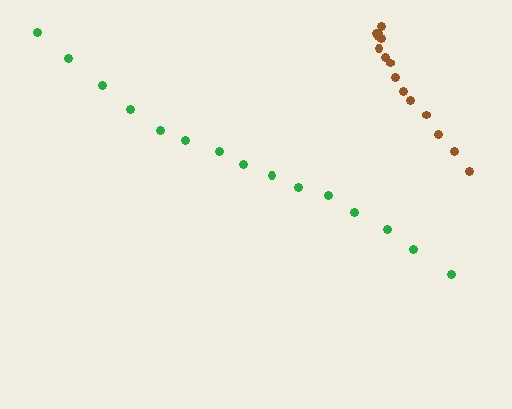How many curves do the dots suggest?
There are 2 distinct paths.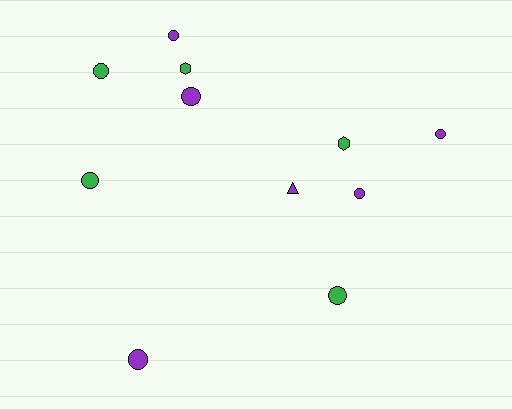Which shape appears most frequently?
Circle, with 8 objects.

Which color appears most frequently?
Purple, with 6 objects.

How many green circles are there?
There are 3 green circles.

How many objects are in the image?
There are 11 objects.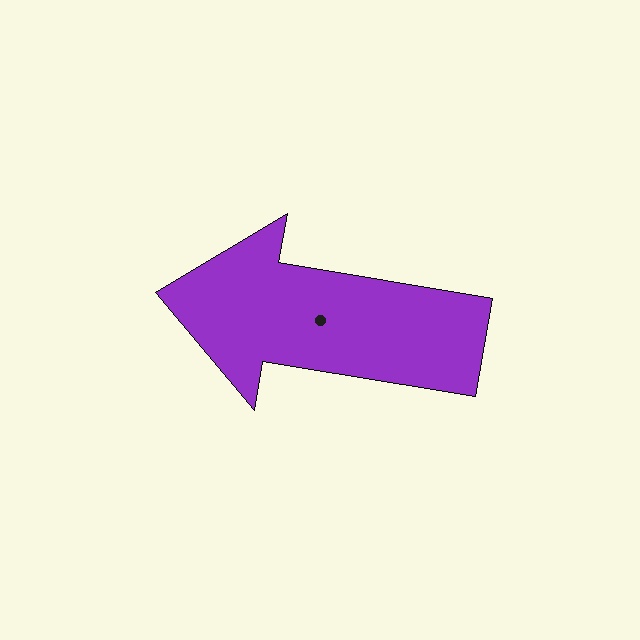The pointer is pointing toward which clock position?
Roughly 9 o'clock.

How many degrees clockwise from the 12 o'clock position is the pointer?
Approximately 279 degrees.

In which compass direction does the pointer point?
West.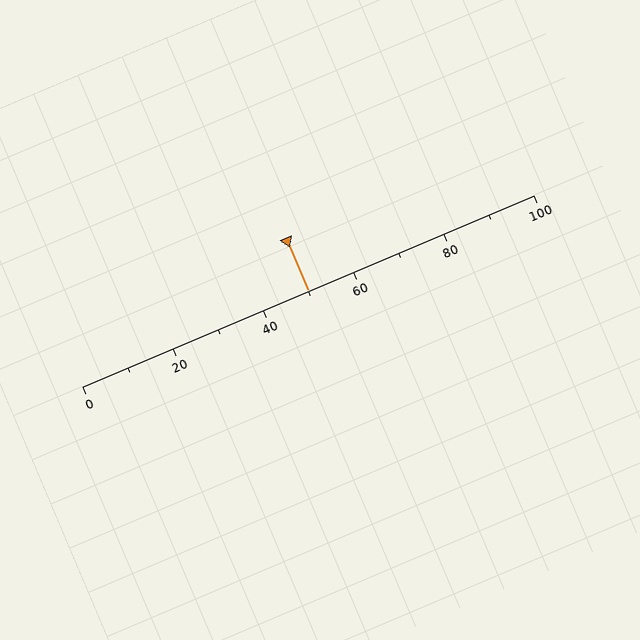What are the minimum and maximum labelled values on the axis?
The axis runs from 0 to 100.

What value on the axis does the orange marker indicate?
The marker indicates approximately 50.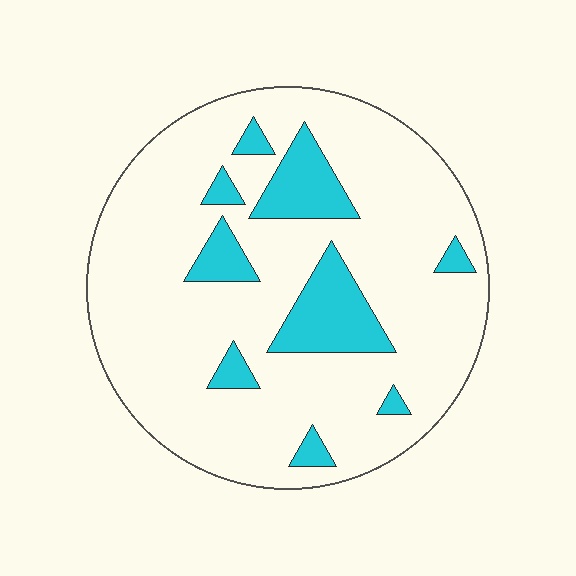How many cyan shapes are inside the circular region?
9.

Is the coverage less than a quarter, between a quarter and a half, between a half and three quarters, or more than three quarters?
Less than a quarter.